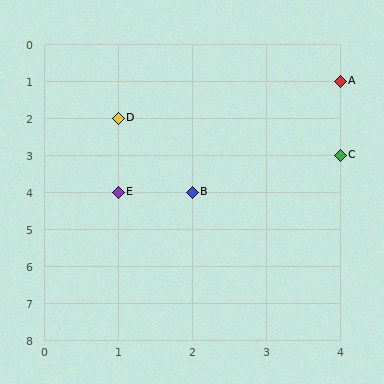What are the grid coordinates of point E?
Point E is at grid coordinates (1, 4).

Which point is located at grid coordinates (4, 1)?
Point A is at (4, 1).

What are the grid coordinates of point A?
Point A is at grid coordinates (4, 1).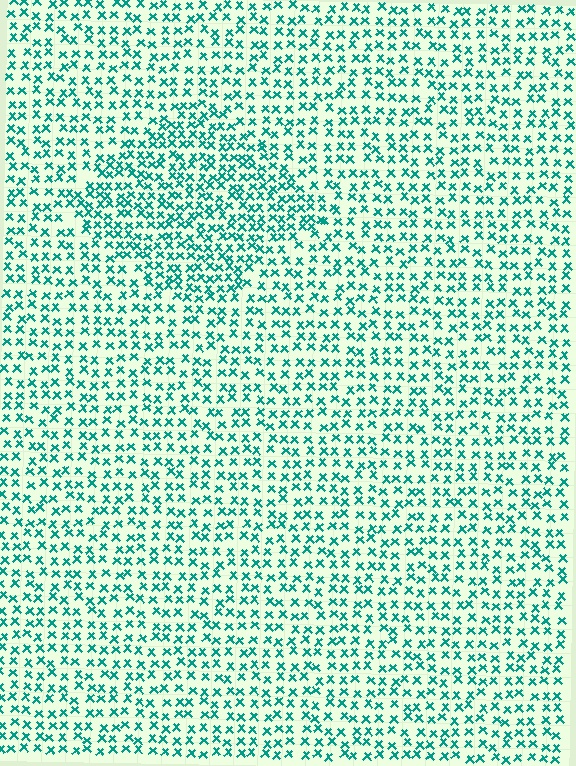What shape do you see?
I see a diamond.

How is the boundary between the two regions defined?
The boundary is defined by a change in element density (approximately 1.6x ratio). All elements are the same color, size, and shape.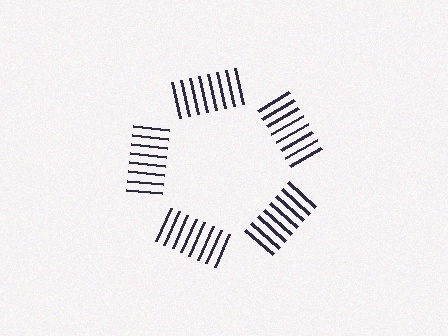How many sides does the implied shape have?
5 sides — the line-ends trace a pentagon.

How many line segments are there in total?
40 — 8 along each of the 5 edges.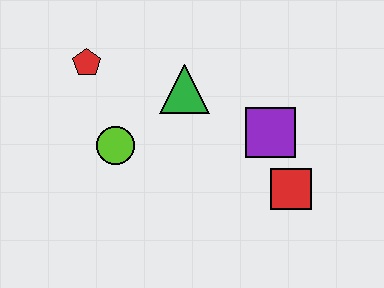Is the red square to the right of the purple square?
Yes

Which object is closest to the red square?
The purple square is closest to the red square.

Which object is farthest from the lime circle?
The red square is farthest from the lime circle.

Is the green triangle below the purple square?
No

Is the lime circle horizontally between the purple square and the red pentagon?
Yes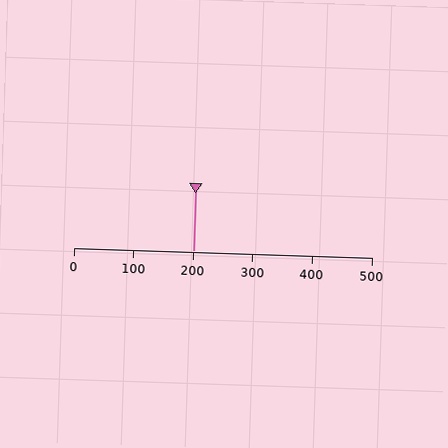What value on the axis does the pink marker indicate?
The marker indicates approximately 200.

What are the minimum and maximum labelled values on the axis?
The axis runs from 0 to 500.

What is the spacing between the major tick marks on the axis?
The major ticks are spaced 100 apart.